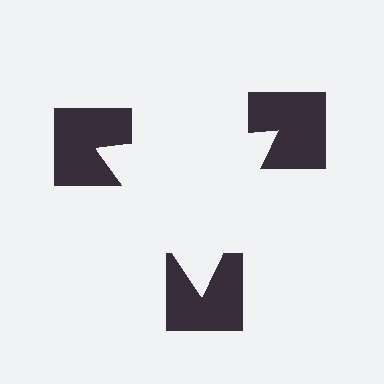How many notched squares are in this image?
There are 3 — one at each vertex of the illusory triangle.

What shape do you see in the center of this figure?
An illusory triangle — its edges are inferred from the aligned wedge cuts in the notched squares, not physically drawn.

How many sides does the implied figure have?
3 sides.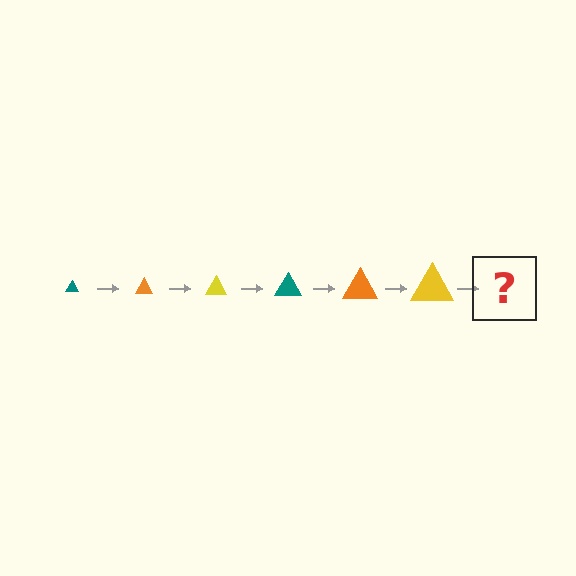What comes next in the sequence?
The next element should be a teal triangle, larger than the previous one.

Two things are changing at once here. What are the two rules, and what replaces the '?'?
The two rules are that the triangle grows larger each step and the color cycles through teal, orange, and yellow. The '?' should be a teal triangle, larger than the previous one.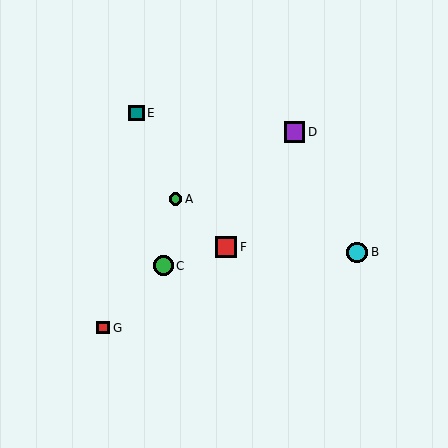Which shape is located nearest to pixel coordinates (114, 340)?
The red square (labeled G) at (103, 328) is nearest to that location.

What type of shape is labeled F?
Shape F is a red square.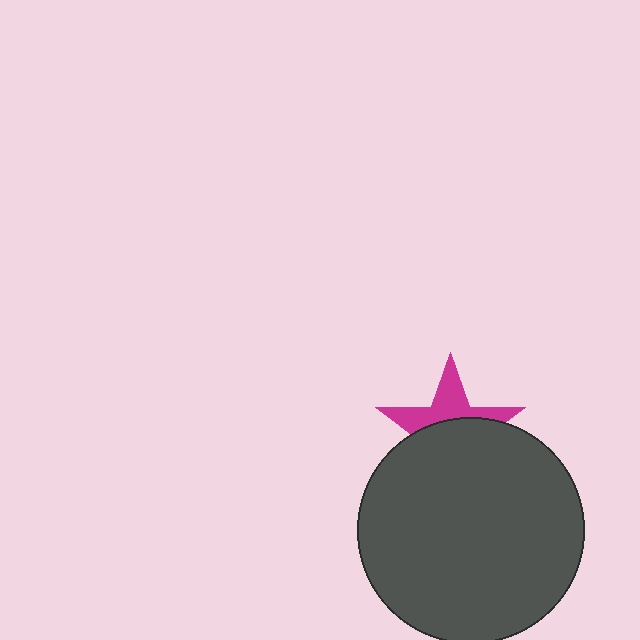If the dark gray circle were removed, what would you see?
You would see the complete magenta star.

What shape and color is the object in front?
The object in front is a dark gray circle.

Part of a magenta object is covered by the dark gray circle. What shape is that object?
It is a star.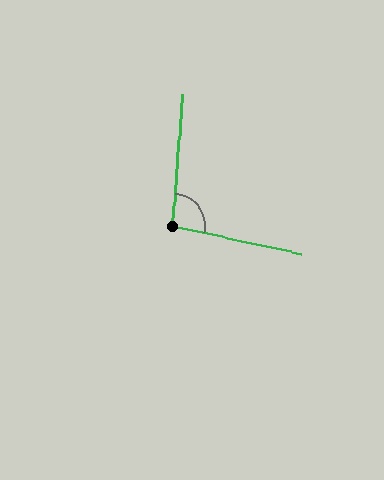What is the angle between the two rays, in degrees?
Approximately 98 degrees.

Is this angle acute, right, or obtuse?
It is obtuse.